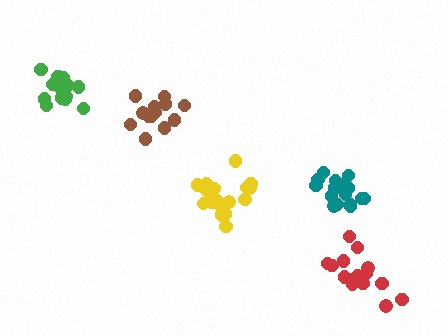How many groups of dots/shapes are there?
There are 5 groups.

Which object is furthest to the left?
The green cluster is leftmost.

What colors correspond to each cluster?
The clusters are colored: green, teal, red, yellow, brown.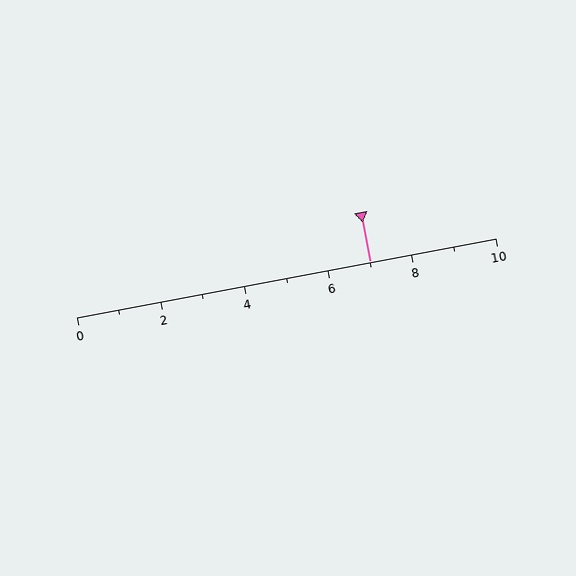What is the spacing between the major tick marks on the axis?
The major ticks are spaced 2 apart.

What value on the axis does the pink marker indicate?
The marker indicates approximately 7.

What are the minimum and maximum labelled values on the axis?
The axis runs from 0 to 10.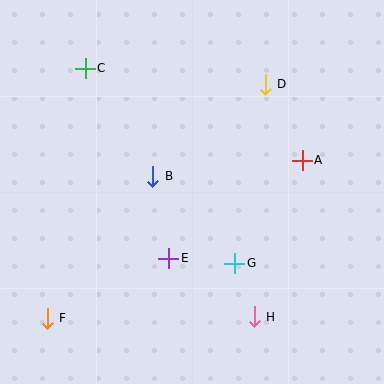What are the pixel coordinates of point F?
Point F is at (47, 318).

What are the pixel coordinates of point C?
Point C is at (85, 68).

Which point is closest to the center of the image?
Point B at (153, 176) is closest to the center.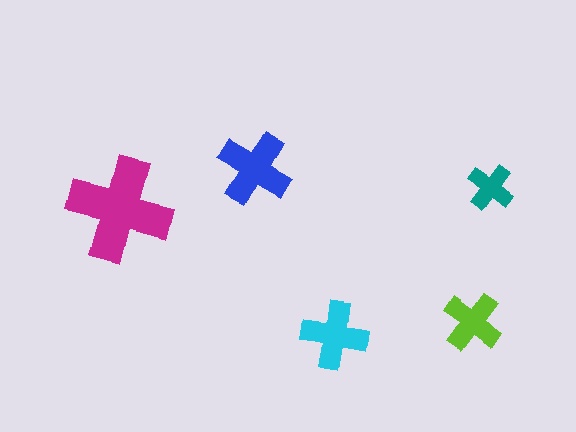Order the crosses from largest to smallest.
the magenta one, the blue one, the cyan one, the lime one, the teal one.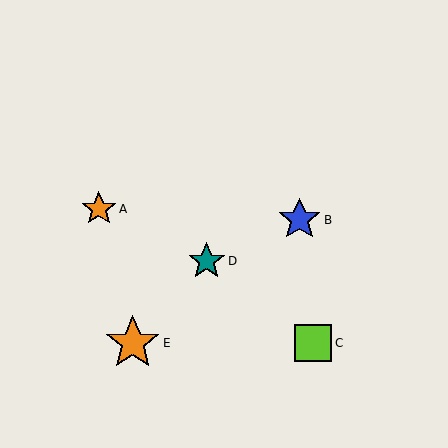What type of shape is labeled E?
Shape E is an orange star.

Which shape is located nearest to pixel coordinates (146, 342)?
The orange star (labeled E) at (133, 343) is nearest to that location.